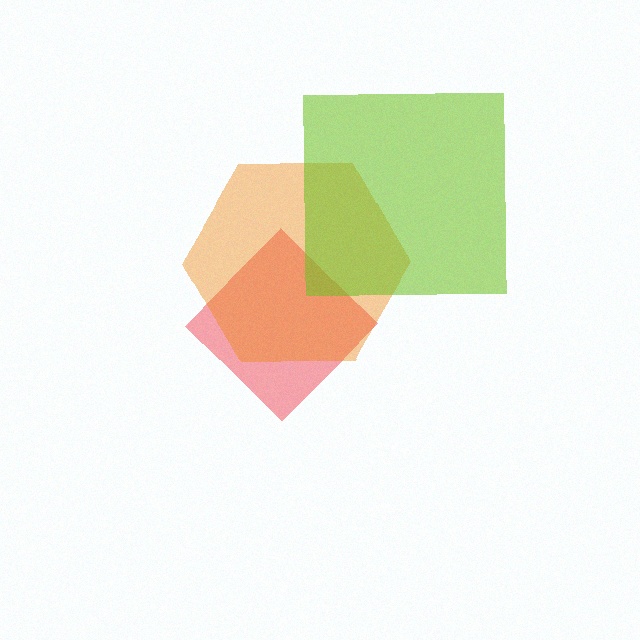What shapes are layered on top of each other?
The layered shapes are: a red diamond, an orange hexagon, a lime square.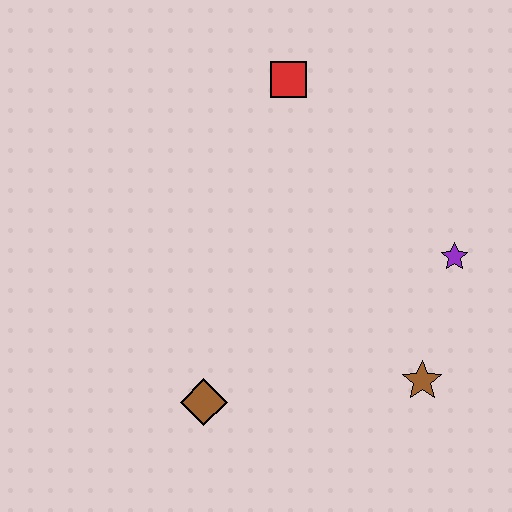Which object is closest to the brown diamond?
The brown star is closest to the brown diamond.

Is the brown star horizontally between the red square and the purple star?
Yes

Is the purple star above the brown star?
Yes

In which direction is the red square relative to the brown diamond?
The red square is above the brown diamond.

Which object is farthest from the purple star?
The brown diamond is farthest from the purple star.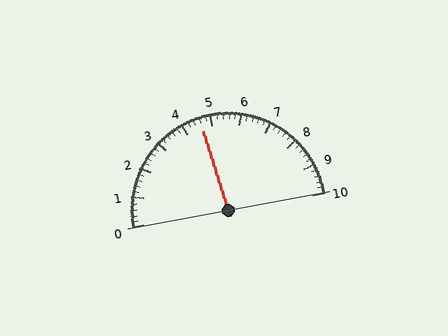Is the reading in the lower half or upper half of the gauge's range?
The reading is in the lower half of the range (0 to 10).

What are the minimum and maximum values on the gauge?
The gauge ranges from 0 to 10.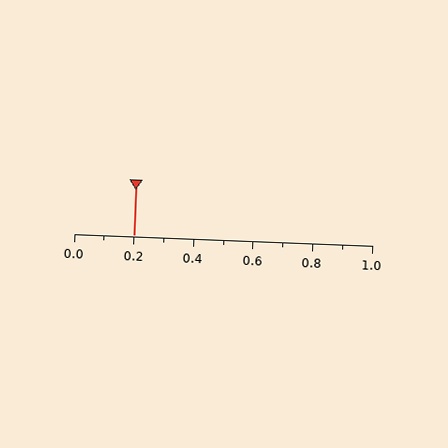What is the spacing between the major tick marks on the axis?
The major ticks are spaced 0.2 apart.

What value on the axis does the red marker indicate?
The marker indicates approximately 0.2.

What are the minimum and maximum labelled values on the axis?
The axis runs from 0.0 to 1.0.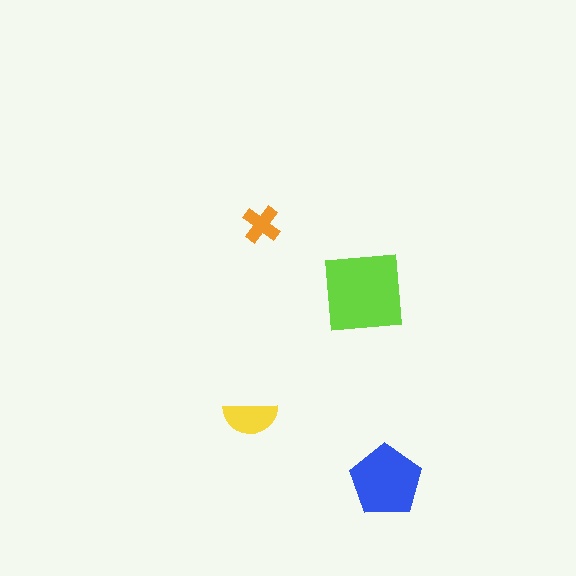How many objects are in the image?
There are 4 objects in the image.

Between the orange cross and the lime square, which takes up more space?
The lime square.